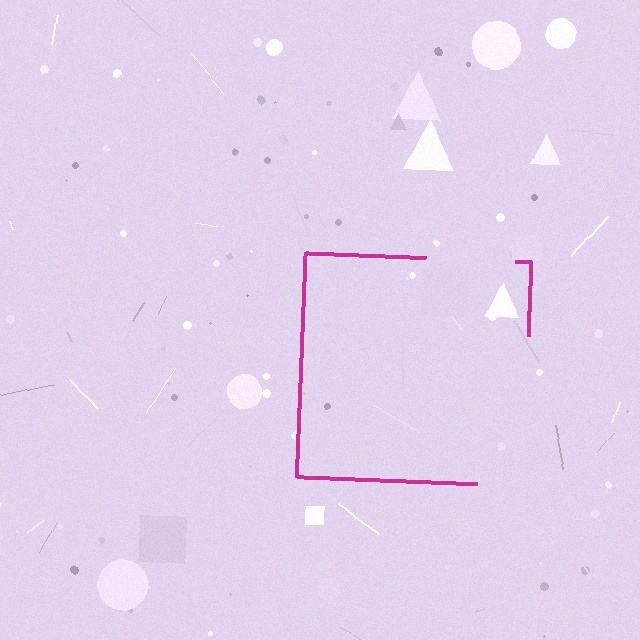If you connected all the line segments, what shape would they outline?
They would outline a square.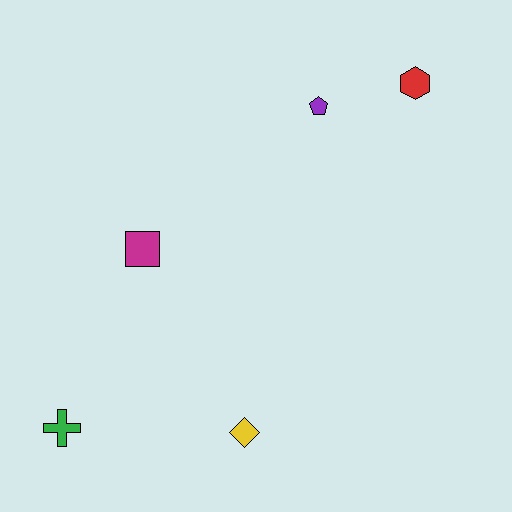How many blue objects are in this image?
There are no blue objects.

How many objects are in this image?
There are 5 objects.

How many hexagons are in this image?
There is 1 hexagon.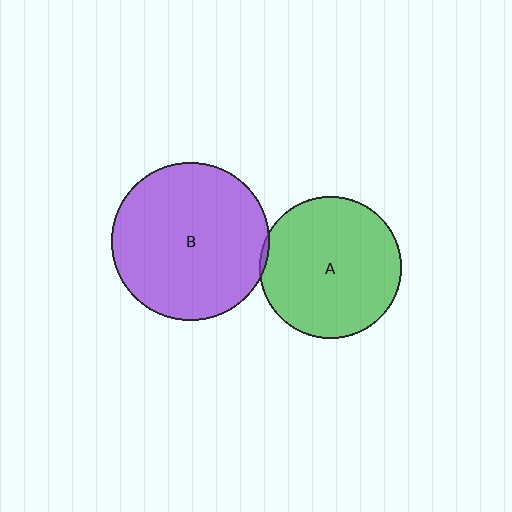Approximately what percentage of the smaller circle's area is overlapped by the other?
Approximately 5%.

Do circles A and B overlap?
Yes.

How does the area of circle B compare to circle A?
Approximately 1.2 times.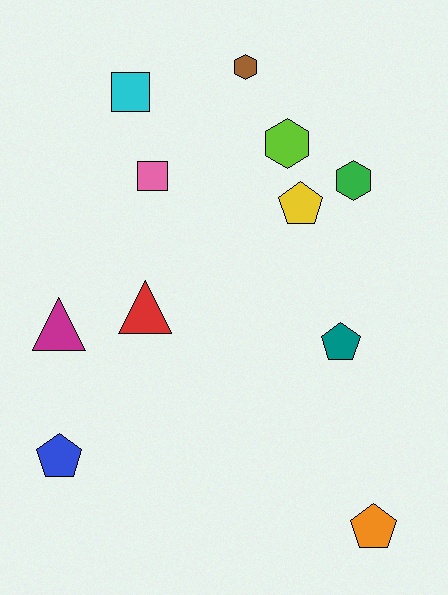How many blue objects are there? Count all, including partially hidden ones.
There is 1 blue object.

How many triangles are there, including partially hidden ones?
There are 2 triangles.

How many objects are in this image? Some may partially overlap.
There are 11 objects.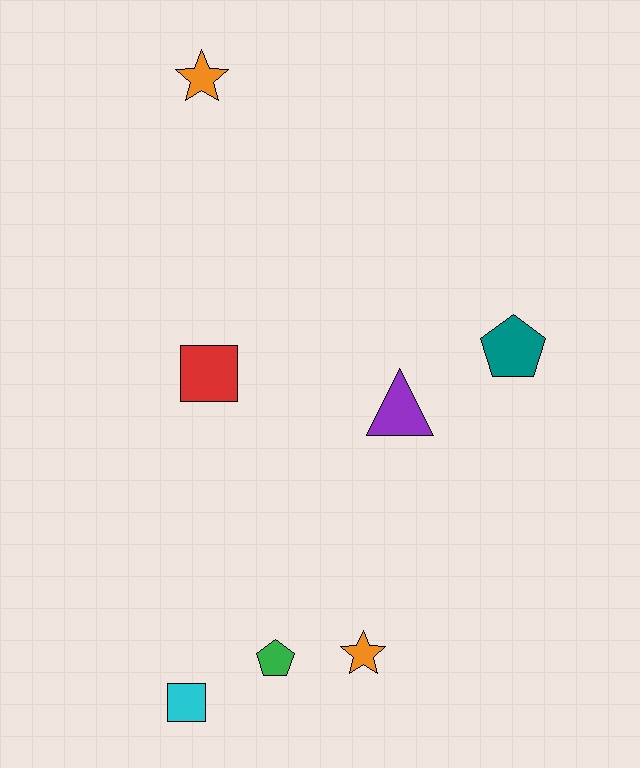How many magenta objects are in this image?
There are no magenta objects.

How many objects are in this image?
There are 7 objects.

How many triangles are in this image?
There is 1 triangle.